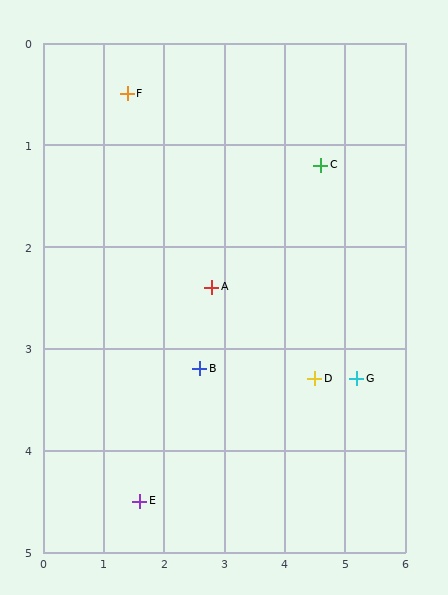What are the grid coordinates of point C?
Point C is at approximately (4.6, 1.2).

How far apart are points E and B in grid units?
Points E and B are about 1.6 grid units apart.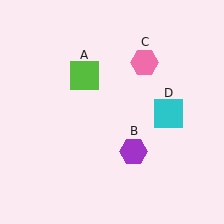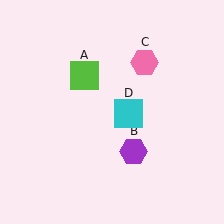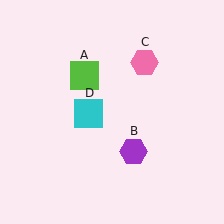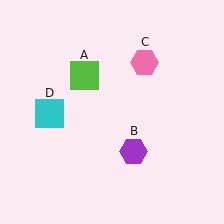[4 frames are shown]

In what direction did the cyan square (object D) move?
The cyan square (object D) moved left.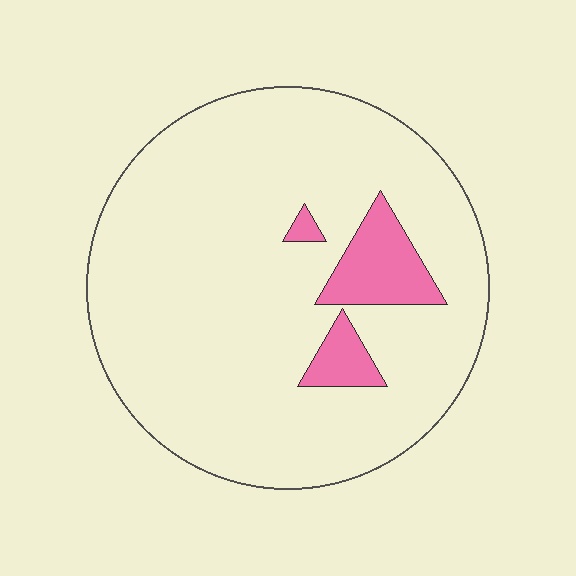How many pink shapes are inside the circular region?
3.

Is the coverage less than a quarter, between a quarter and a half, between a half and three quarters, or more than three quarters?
Less than a quarter.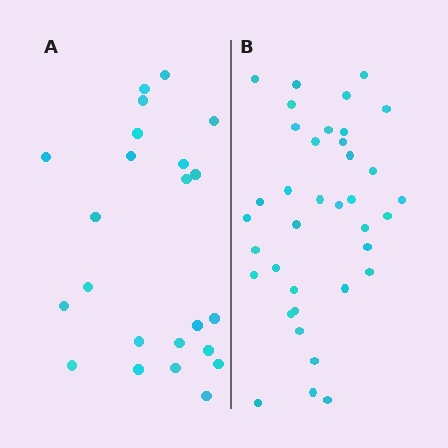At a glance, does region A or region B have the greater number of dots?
Region B (the right region) has more dots.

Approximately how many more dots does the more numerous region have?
Region B has approximately 15 more dots than region A.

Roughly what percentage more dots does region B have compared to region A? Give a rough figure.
About 60% more.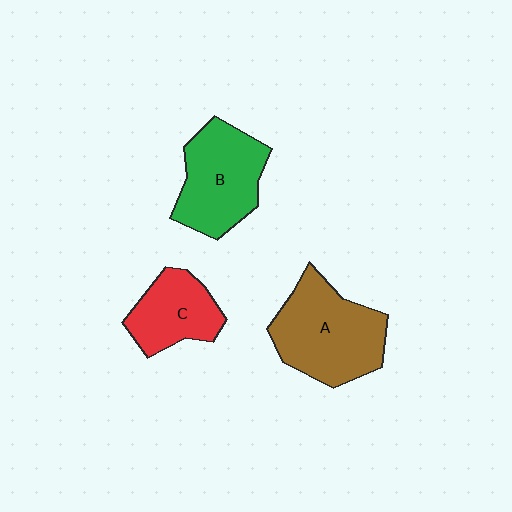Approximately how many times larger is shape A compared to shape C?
Approximately 1.6 times.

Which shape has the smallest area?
Shape C (red).